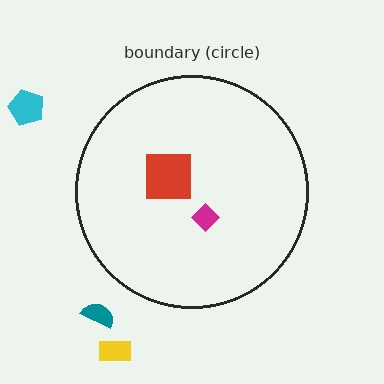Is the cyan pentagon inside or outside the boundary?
Outside.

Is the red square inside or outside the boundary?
Inside.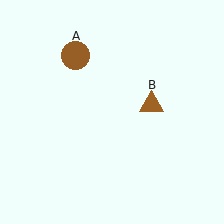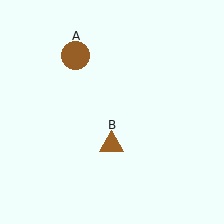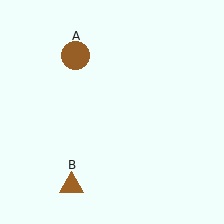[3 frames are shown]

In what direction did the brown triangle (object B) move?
The brown triangle (object B) moved down and to the left.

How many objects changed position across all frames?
1 object changed position: brown triangle (object B).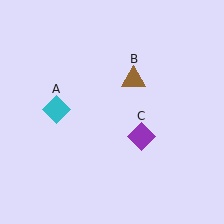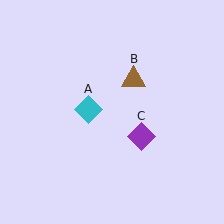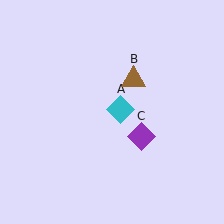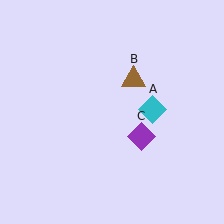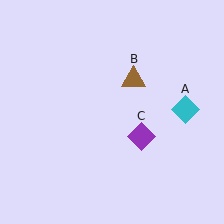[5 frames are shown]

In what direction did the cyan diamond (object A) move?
The cyan diamond (object A) moved right.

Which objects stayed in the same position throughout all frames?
Brown triangle (object B) and purple diamond (object C) remained stationary.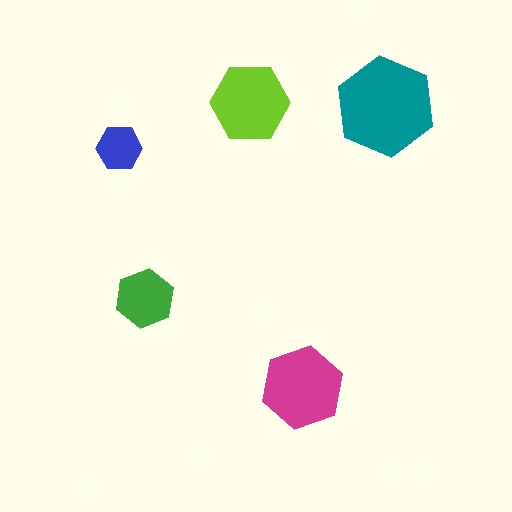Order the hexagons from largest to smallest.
the teal one, the magenta one, the lime one, the green one, the blue one.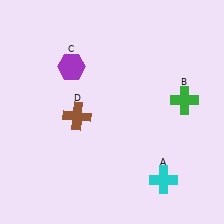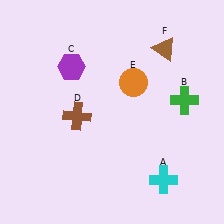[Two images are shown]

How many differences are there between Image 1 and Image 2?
There are 2 differences between the two images.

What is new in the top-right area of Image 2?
An orange circle (E) was added in the top-right area of Image 2.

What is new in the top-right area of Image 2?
A brown triangle (F) was added in the top-right area of Image 2.